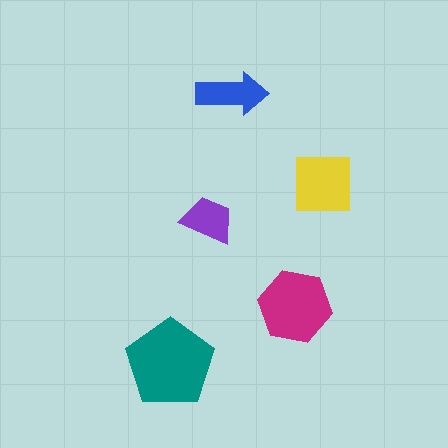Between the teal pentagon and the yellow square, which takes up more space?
The teal pentagon.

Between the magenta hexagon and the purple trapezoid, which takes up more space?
The magenta hexagon.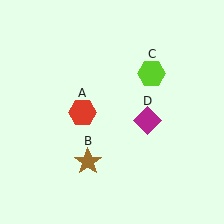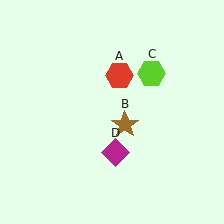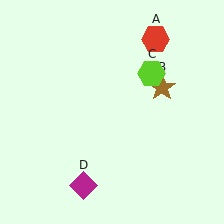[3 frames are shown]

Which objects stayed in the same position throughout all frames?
Lime hexagon (object C) remained stationary.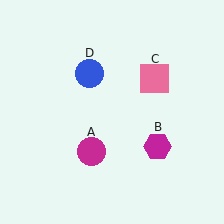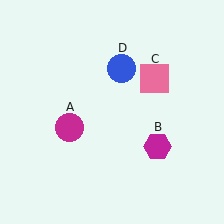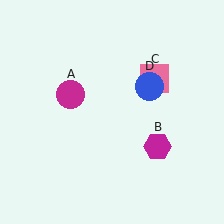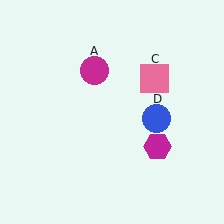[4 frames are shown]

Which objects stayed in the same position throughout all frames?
Magenta hexagon (object B) and pink square (object C) remained stationary.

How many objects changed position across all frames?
2 objects changed position: magenta circle (object A), blue circle (object D).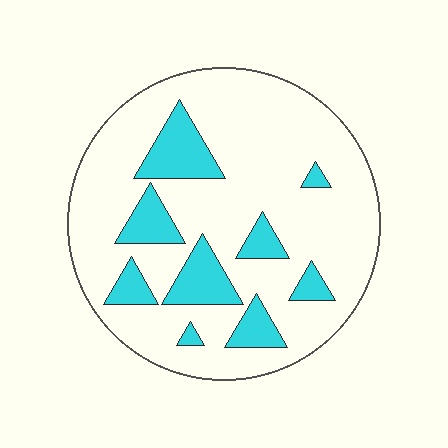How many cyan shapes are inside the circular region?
9.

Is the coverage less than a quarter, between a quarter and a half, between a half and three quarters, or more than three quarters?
Less than a quarter.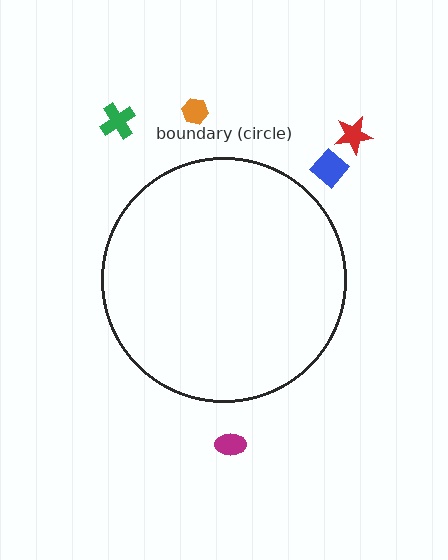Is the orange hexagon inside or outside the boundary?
Outside.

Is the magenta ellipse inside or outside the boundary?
Outside.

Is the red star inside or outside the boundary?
Outside.